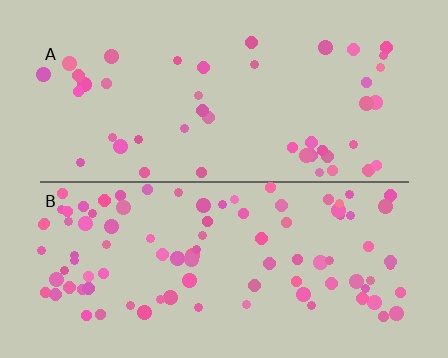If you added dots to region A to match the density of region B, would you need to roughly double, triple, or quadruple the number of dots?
Approximately double.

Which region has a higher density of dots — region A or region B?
B (the bottom).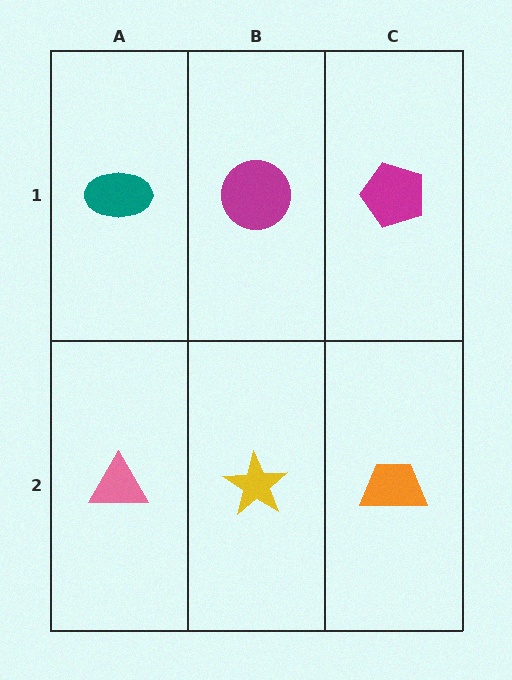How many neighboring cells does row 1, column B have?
3.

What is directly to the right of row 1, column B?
A magenta pentagon.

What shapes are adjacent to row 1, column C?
An orange trapezoid (row 2, column C), a magenta circle (row 1, column B).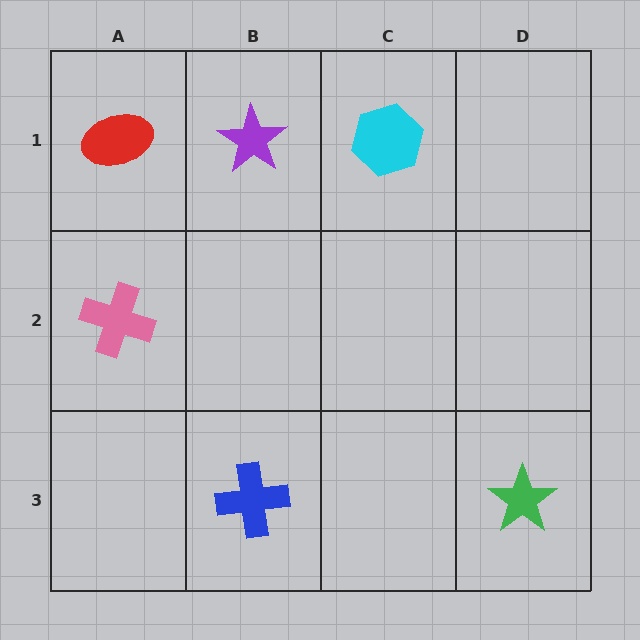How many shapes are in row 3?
2 shapes.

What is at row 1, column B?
A purple star.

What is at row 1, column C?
A cyan hexagon.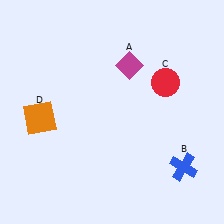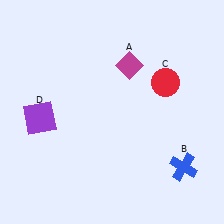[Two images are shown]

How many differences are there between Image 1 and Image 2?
There is 1 difference between the two images.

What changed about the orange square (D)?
In Image 1, D is orange. In Image 2, it changed to purple.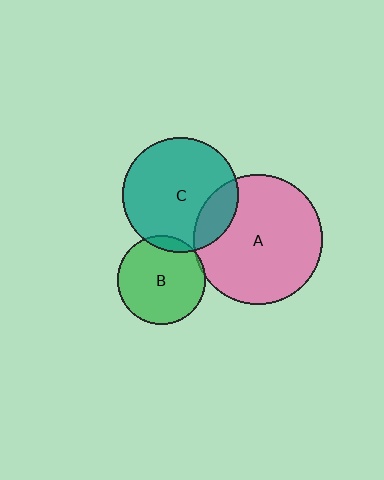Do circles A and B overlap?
Yes.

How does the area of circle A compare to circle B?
Approximately 2.1 times.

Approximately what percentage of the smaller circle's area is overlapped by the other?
Approximately 5%.